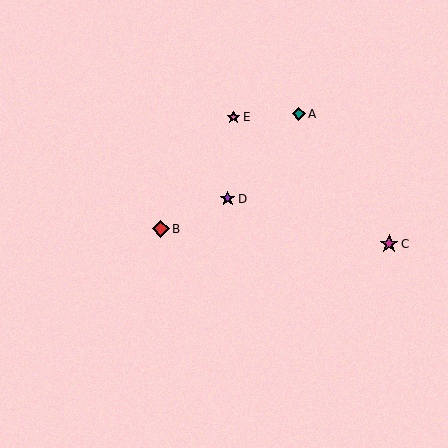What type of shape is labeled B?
Shape B is a red diamond.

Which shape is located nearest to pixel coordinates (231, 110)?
The pink star (labeled E) at (234, 117) is nearest to that location.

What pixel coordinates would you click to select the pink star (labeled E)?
Click at (234, 117) to select the pink star E.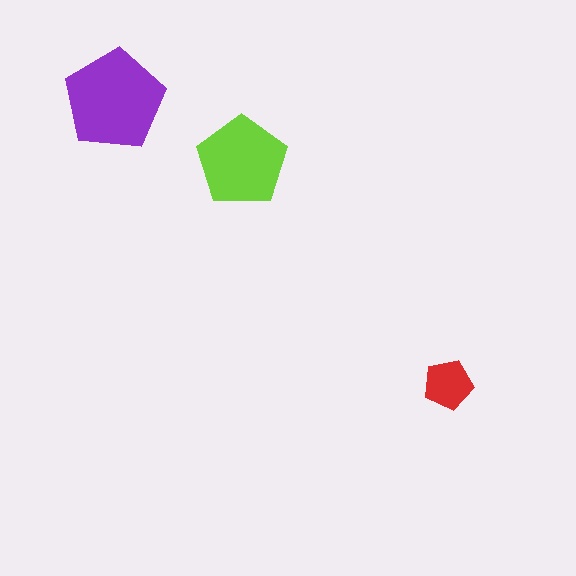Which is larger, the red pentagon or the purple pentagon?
The purple one.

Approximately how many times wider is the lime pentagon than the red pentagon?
About 2 times wider.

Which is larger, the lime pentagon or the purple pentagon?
The purple one.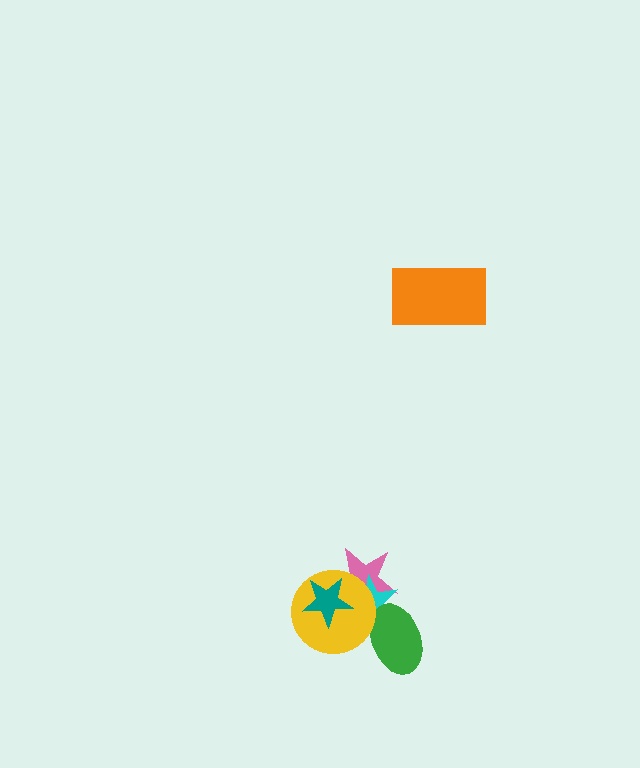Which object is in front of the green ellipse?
The yellow circle is in front of the green ellipse.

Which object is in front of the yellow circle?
The teal star is in front of the yellow circle.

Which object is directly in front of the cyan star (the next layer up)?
The green ellipse is directly in front of the cyan star.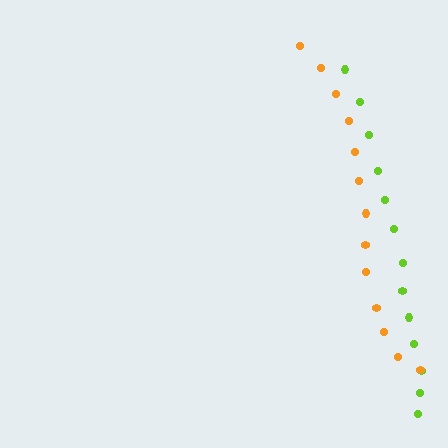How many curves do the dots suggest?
There are 2 distinct paths.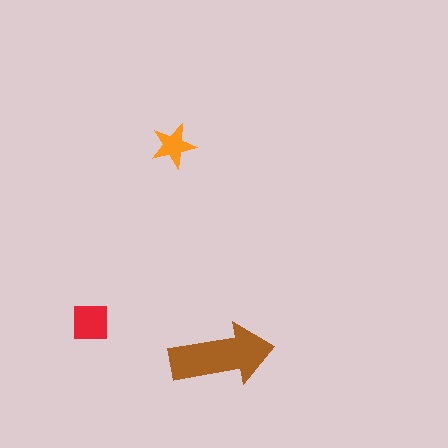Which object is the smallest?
The orange star.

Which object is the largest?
The brown arrow.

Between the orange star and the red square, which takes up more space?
The red square.